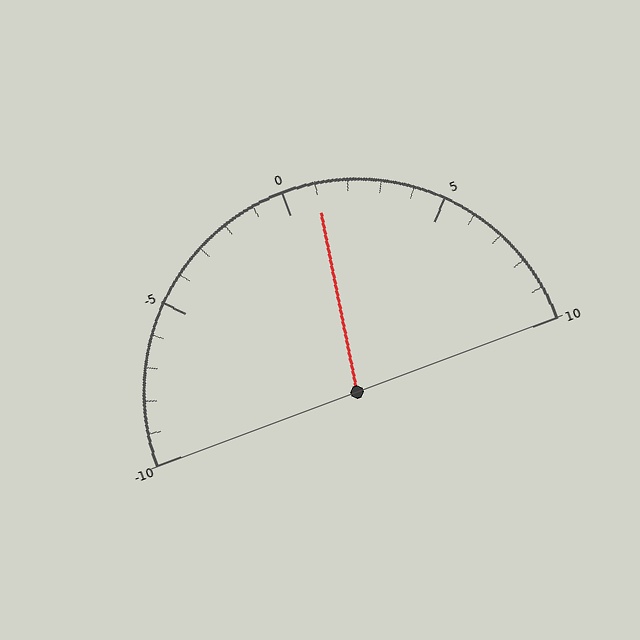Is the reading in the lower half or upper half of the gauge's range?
The reading is in the upper half of the range (-10 to 10).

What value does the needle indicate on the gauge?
The needle indicates approximately 1.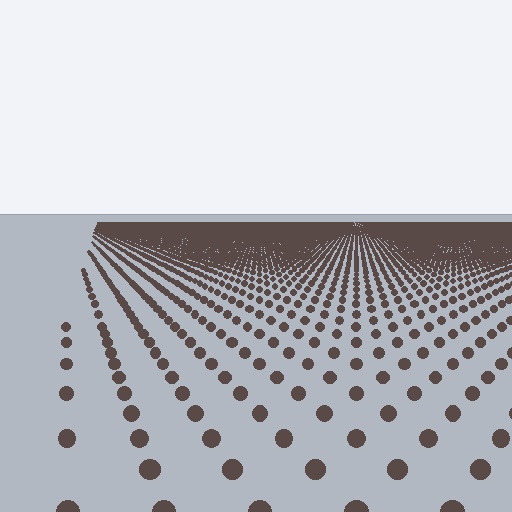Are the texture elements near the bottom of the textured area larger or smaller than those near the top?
Larger. Near the bottom, elements are closer to the viewer and appear at a bigger on-screen size.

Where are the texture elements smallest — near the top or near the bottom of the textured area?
Near the top.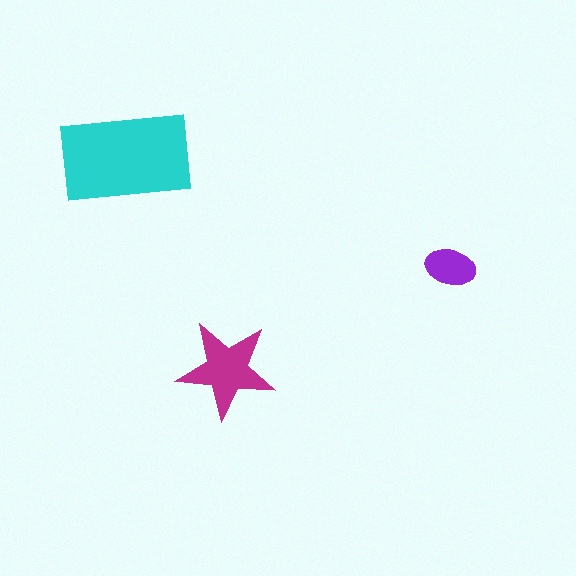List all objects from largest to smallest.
The cyan rectangle, the magenta star, the purple ellipse.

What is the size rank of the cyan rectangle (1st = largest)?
1st.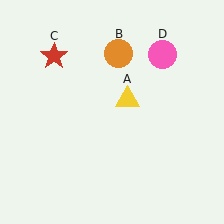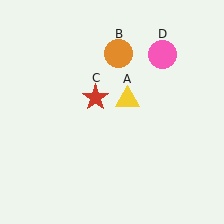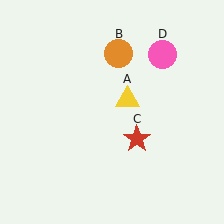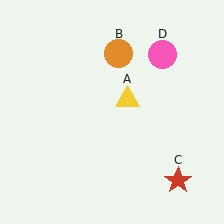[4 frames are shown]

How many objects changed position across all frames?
1 object changed position: red star (object C).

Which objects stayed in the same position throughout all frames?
Yellow triangle (object A) and orange circle (object B) and pink circle (object D) remained stationary.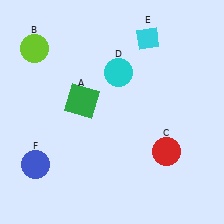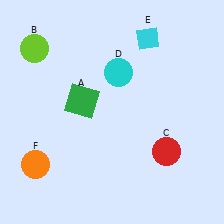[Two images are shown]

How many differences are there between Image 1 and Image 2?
There is 1 difference between the two images.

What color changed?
The circle (F) changed from blue in Image 1 to orange in Image 2.